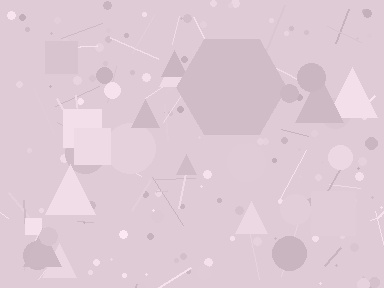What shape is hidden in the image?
A hexagon is hidden in the image.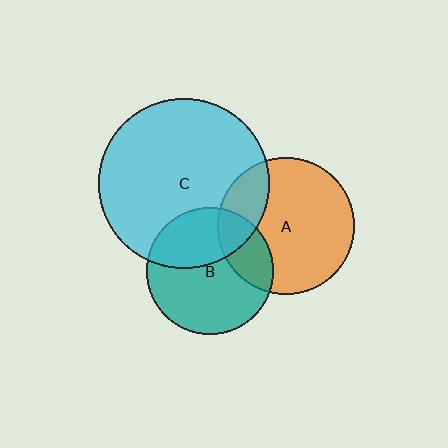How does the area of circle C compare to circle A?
Approximately 1.6 times.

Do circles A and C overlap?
Yes.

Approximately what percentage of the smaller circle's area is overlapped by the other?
Approximately 20%.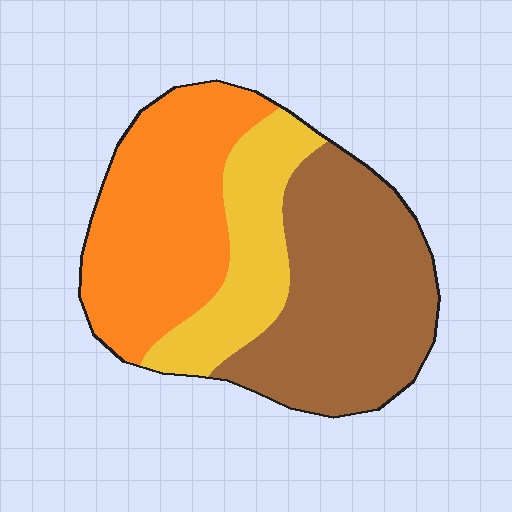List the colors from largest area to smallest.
From largest to smallest: brown, orange, yellow.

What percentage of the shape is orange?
Orange covers roughly 35% of the shape.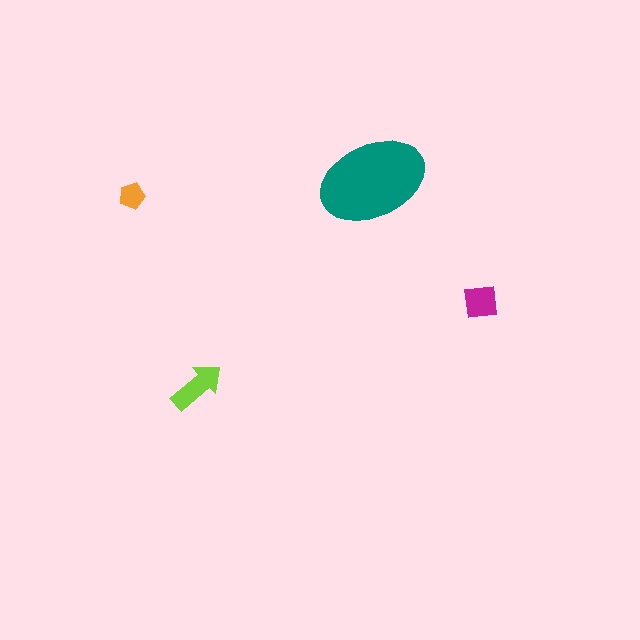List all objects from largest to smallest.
The teal ellipse, the lime arrow, the magenta square, the orange pentagon.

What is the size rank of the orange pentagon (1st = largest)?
4th.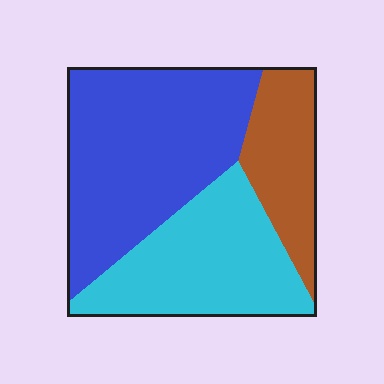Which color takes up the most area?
Blue, at roughly 45%.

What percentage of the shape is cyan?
Cyan covers 34% of the shape.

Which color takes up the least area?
Brown, at roughly 20%.